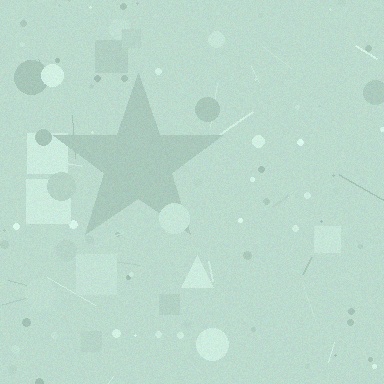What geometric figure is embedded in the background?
A star is embedded in the background.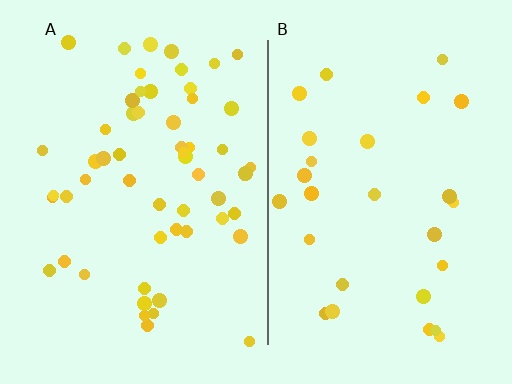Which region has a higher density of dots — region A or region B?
A (the left).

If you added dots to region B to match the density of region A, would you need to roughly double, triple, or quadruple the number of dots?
Approximately double.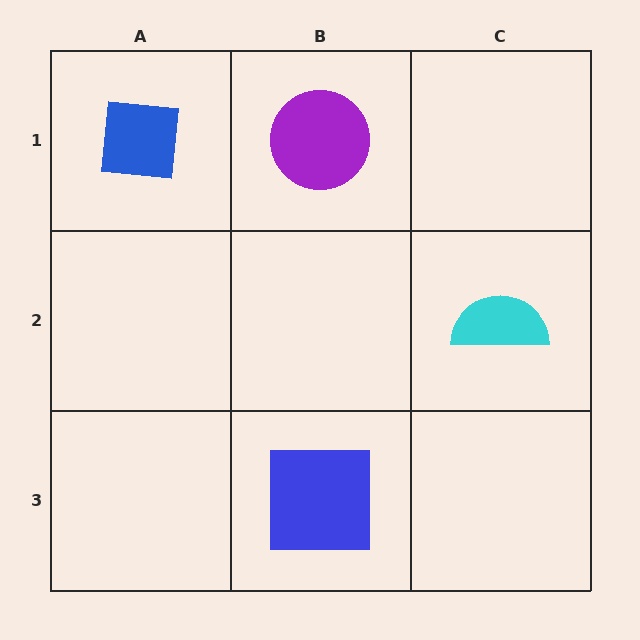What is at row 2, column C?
A cyan semicircle.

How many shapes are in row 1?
2 shapes.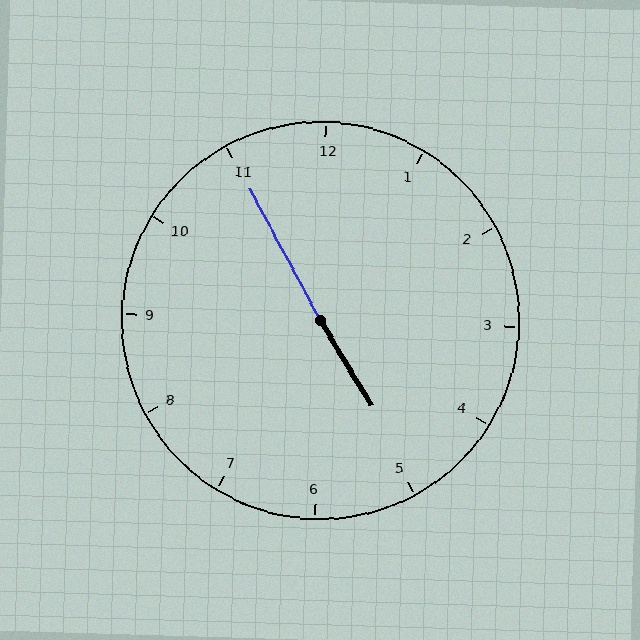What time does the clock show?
4:55.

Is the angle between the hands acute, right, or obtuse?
It is obtuse.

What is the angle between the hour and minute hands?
Approximately 178 degrees.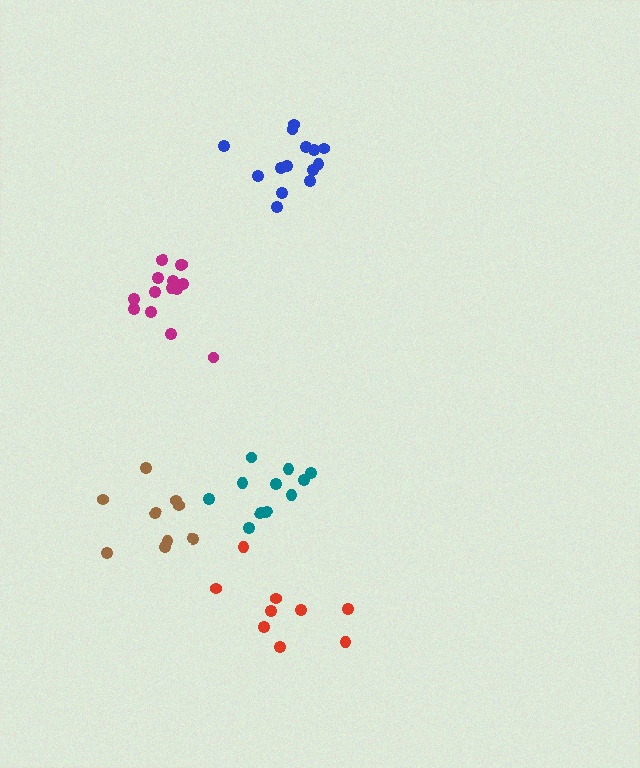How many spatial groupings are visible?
There are 5 spatial groupings.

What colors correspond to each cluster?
The clusters are colored: brown, teal, magenta, red, blue.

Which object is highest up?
The blue cluster is topmost.